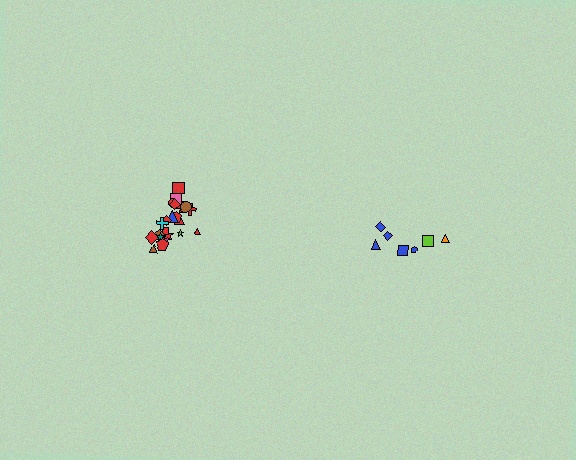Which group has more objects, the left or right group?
The left group.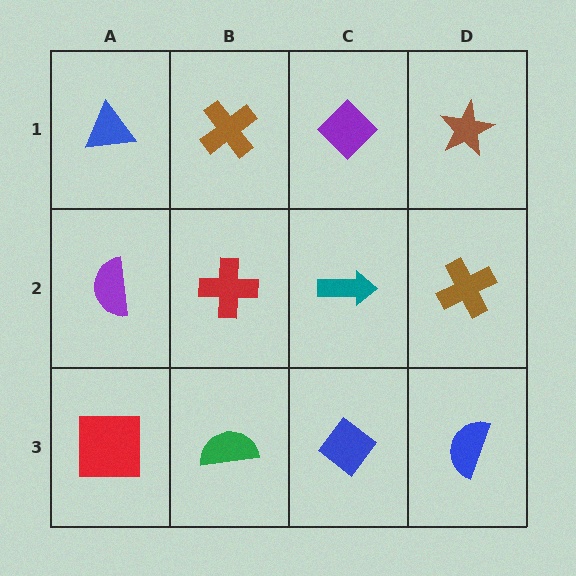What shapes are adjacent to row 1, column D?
A brown cross (row 2, column D), a purple diamond (row 1, column C).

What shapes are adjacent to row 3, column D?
A brown cross (row 2, column D), a blue diamond (row 3, column C).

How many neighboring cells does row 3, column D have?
2.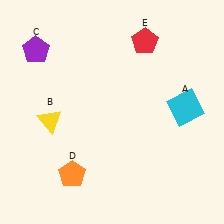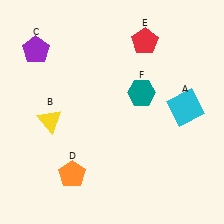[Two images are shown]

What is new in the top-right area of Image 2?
A teal hexagon (F) was added in the top-right area of Image 2.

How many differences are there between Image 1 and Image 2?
There is 1 difference between the two images.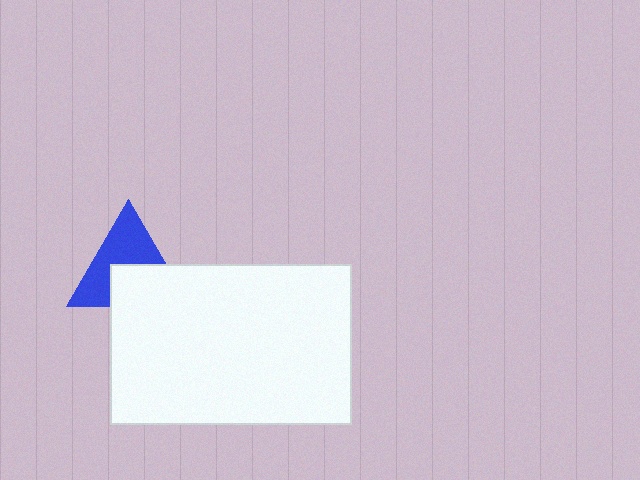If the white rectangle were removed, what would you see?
You would see the complete blue triangle.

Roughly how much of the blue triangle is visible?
About half of it is visible (roughly 56%).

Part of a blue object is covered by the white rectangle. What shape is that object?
It is a triangle.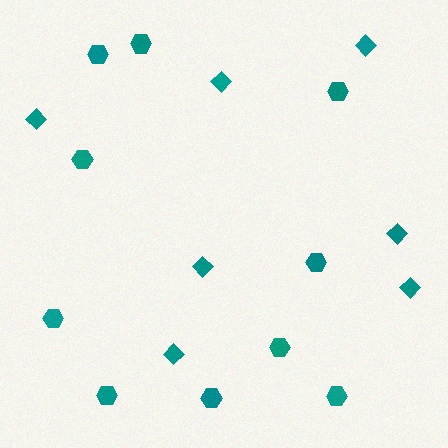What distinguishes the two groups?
There are 2 groups: one group of diamonds (7) and one group of hexagons (10).